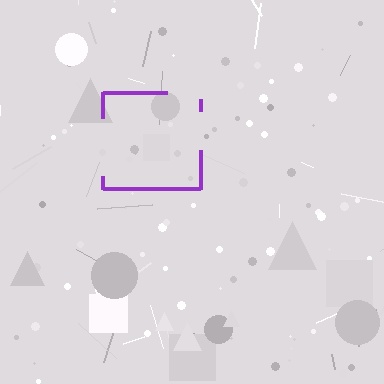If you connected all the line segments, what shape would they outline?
They would outline a square.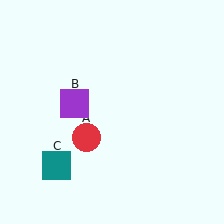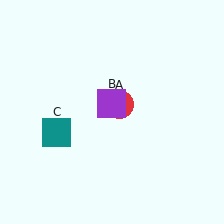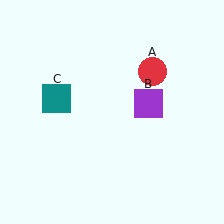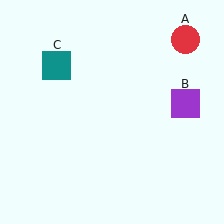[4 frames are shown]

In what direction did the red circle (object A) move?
The red circle (object A) moved up and to the right.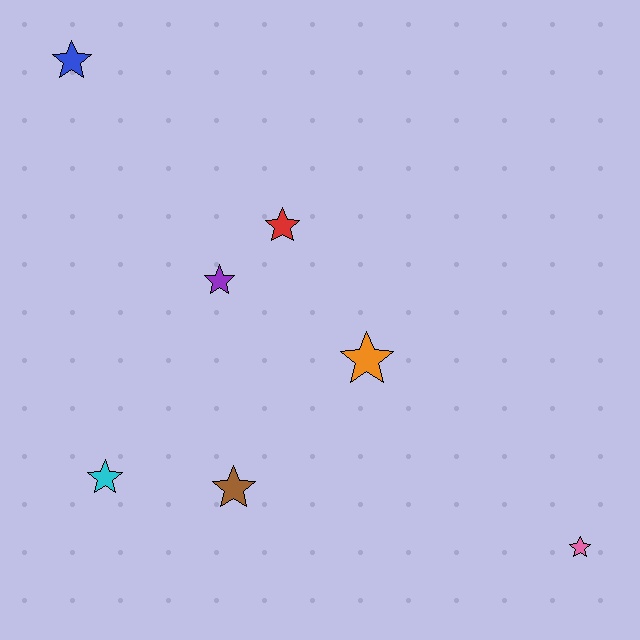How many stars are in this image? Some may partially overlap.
There are 7 stars.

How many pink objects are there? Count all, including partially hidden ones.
There is 1 pink object.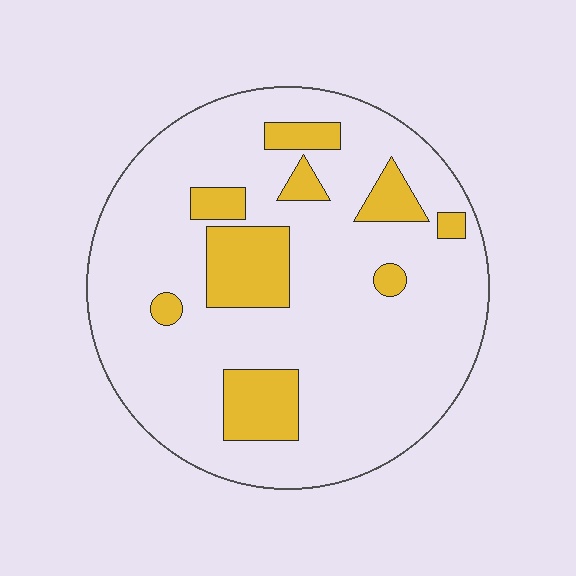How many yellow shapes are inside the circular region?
9.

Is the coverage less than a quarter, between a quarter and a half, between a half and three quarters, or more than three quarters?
Less than a quarter.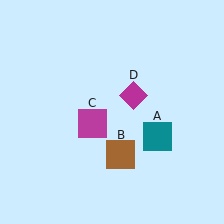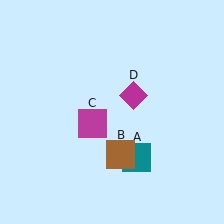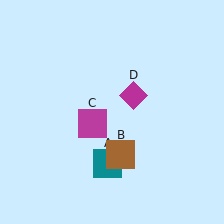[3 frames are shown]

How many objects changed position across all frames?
1 object changed position: teal square (object A).